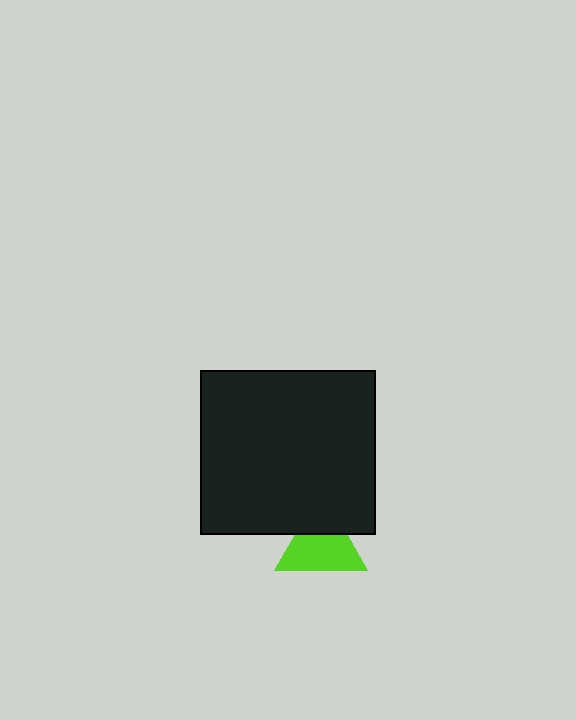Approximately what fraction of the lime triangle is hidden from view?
Roughly 32% of the lime triangle is hidden behind the black rectangle.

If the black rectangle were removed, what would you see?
You would see the complete lime triangle.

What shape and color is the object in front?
The object in front is a black rectangle.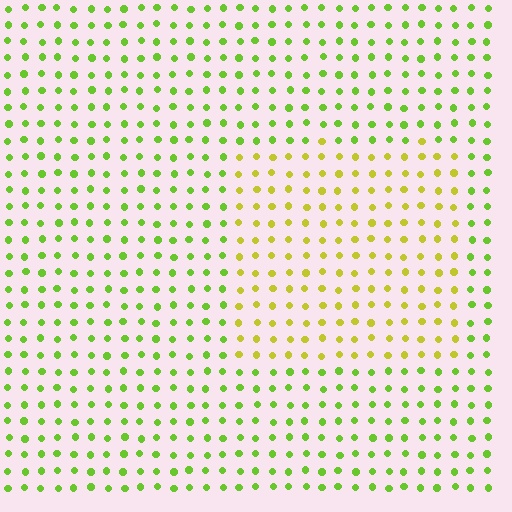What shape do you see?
I see a rectangle.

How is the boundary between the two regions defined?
The boundary is defined purely by a slight shift in hue (about 34 degrees). Spacing, size, and orientation are identical on both sides.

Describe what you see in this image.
The image is filled with small lime elements in a uniform arrangement. A rectangle-shaped region is visible where the elements are tinted to a slightly different hue, forming a subtle color boundary.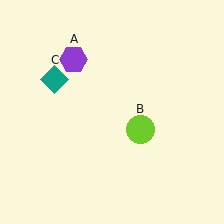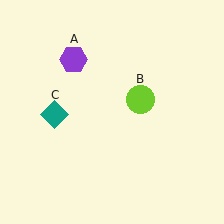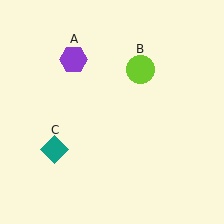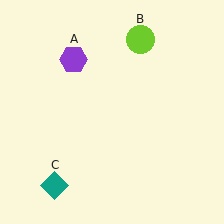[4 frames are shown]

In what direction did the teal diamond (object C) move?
The teal diamond (object C) moved down.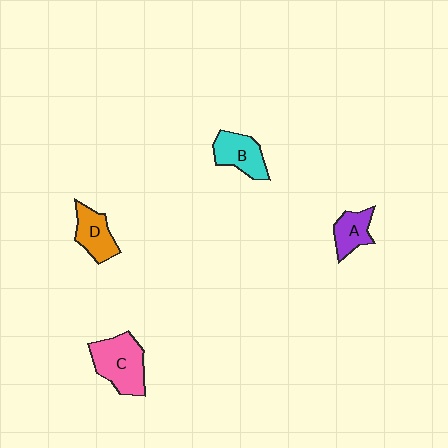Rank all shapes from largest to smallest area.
From largest to smallest: C (pink), B (cyan), D (orange), A (purple).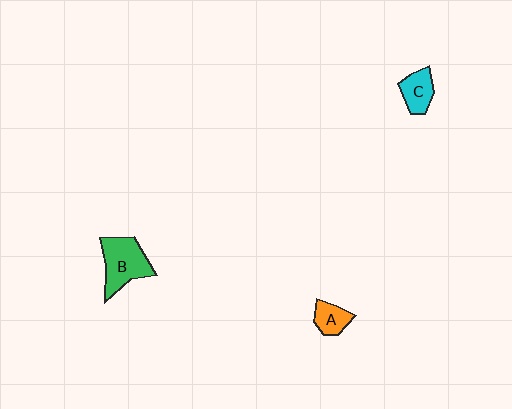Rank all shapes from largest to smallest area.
From largest to smallest: B (green), C (cyan), A (orange).